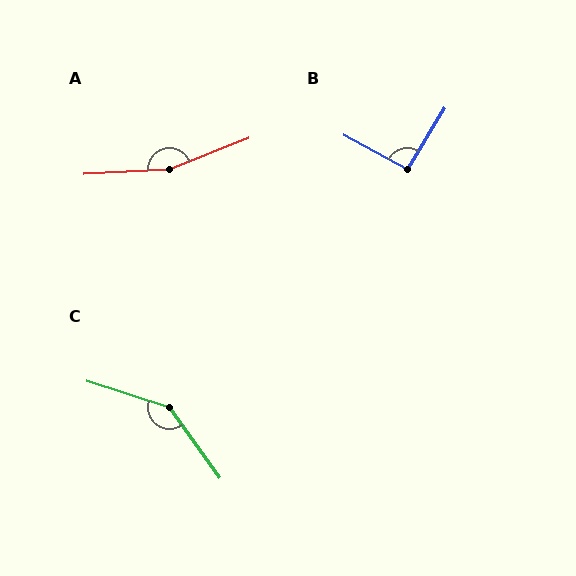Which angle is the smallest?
B, at approximately 93 degrees.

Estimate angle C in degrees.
Approximately 143 degrees.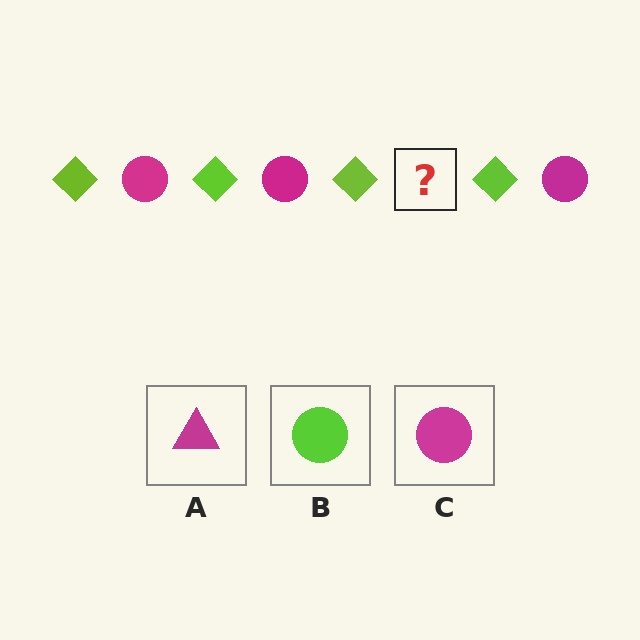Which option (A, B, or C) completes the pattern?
C.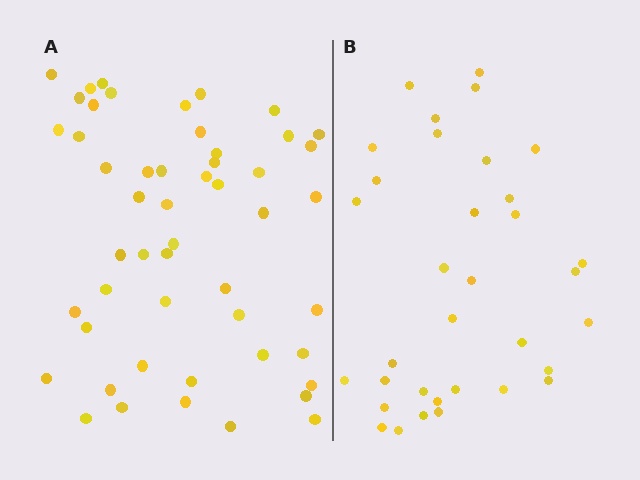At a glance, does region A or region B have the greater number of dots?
Region A (the left region) has more dots.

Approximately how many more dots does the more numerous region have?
Region A has approximately 15 more dots than region B.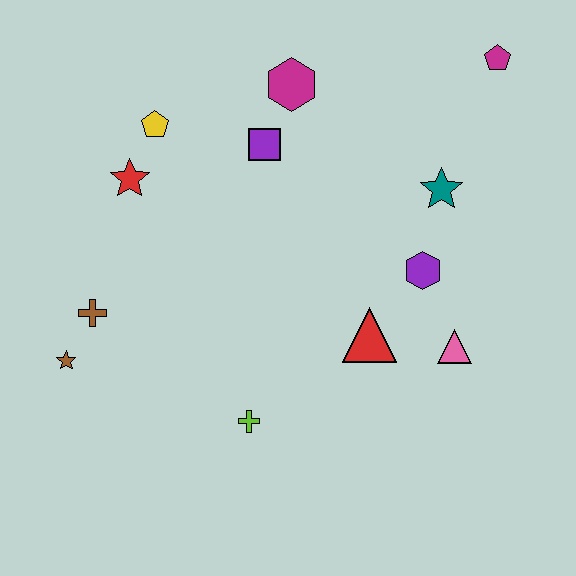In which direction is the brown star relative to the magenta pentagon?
The brown star is to the left of the magenta pentagon.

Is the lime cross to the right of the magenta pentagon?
No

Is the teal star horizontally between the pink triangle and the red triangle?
Yes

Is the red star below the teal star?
No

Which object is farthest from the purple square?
The brown star is farthest from the purple square.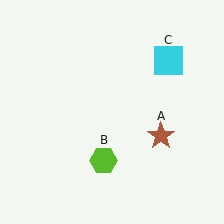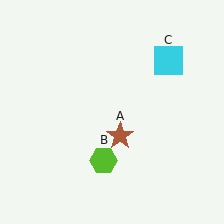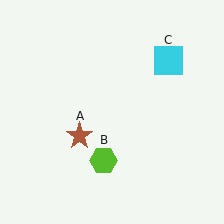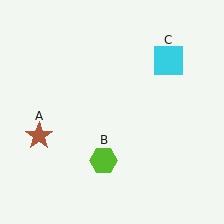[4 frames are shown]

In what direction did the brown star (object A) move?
The brown star (object A) moved left.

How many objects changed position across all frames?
1 object changed position: brown star (object A).